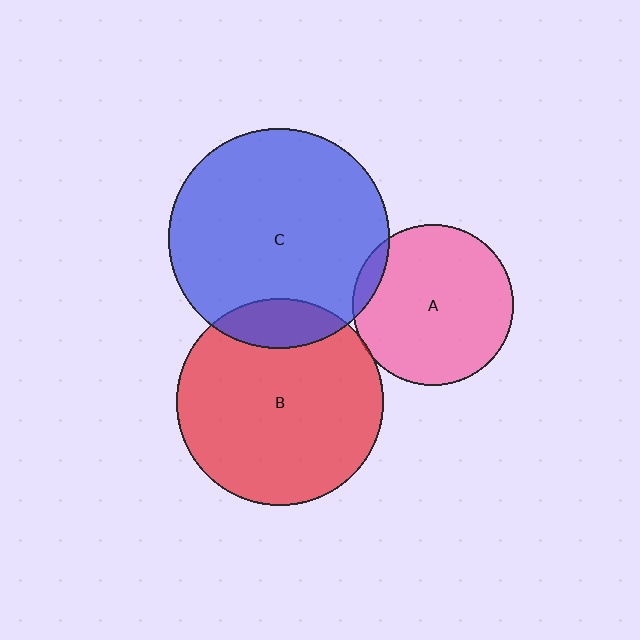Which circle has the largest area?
Circle C (blue).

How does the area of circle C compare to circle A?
Approximately 1.9 times.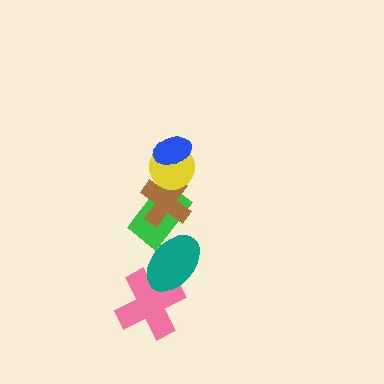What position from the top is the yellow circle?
The yellow circle is 2nd from the top.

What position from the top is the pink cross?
The pink cross is 6th from the top.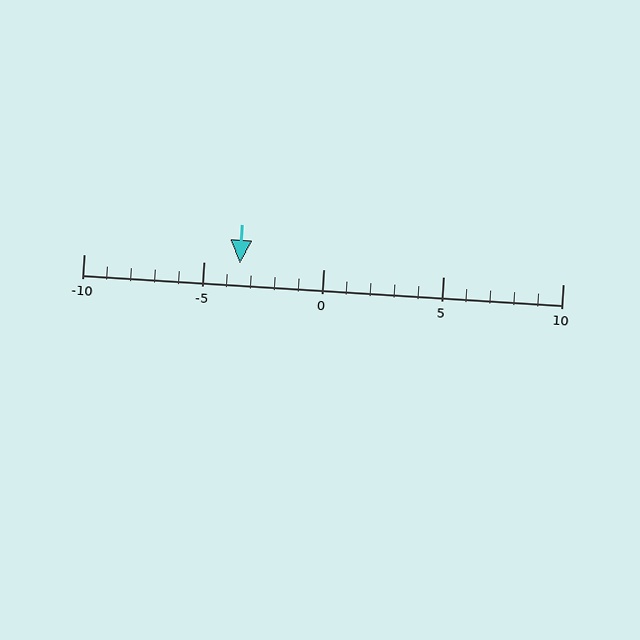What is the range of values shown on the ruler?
The ruler shows values from -10 to 10.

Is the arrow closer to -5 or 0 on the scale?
The arrow is closer to -5.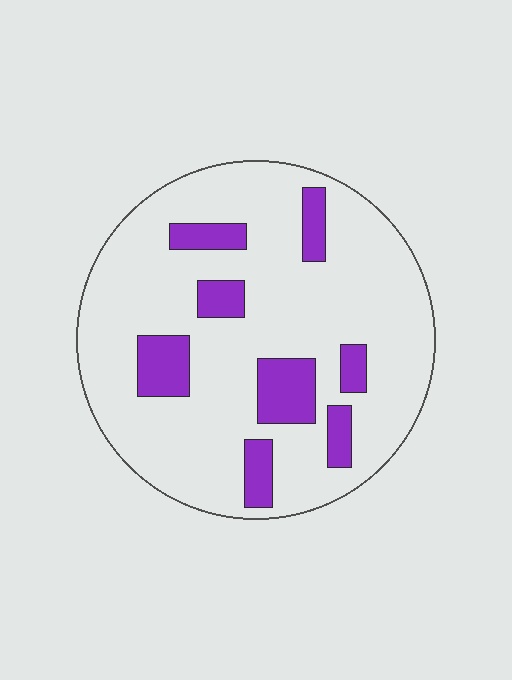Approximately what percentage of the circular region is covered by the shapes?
Approximately 20%.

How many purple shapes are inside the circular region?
8.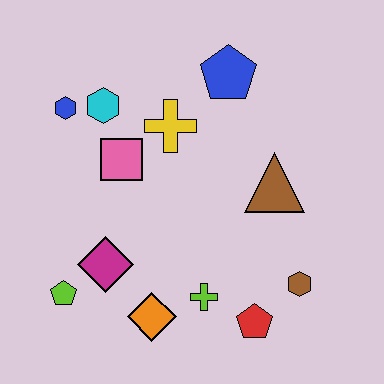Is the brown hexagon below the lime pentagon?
No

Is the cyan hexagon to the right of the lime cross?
No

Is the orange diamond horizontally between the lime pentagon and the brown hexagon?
Yes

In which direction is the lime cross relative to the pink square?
The lime cross is below the pink square.